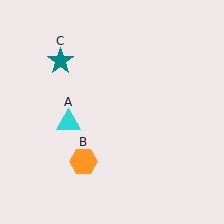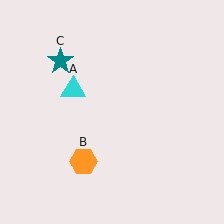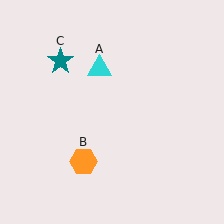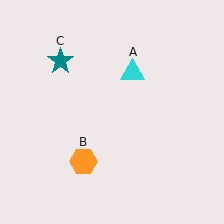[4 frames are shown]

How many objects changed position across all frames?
1 object changed position: cyan triangle (object A).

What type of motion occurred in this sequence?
The cyan triangle (object A) rotated clockwise around the center of the scene.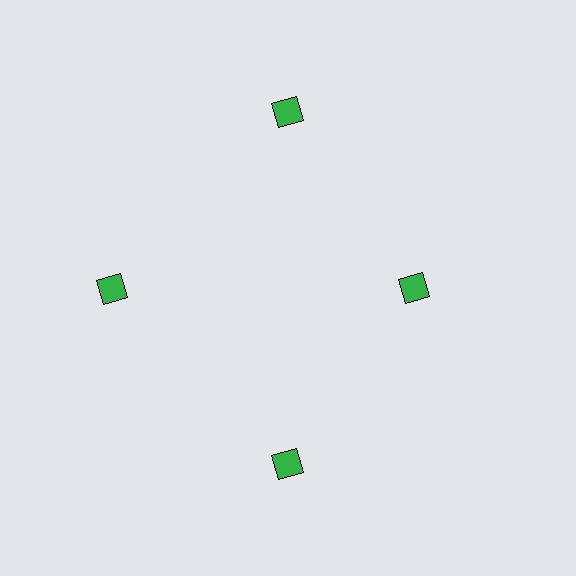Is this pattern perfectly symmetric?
No. The 4 green squares are arranged in a ring, but one element near the 3 o'clock position is pulled inward toward the center, breaking the 4-fold rotational symmetry.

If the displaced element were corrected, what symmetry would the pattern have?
It would have 4-fold rotational symmetry — the pattern would map onto itself every 90 degrees.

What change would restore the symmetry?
The symmetry would be restored by moving it outward, back onto the ring so that all 4 squares sit at equal angles and equal distance from the center.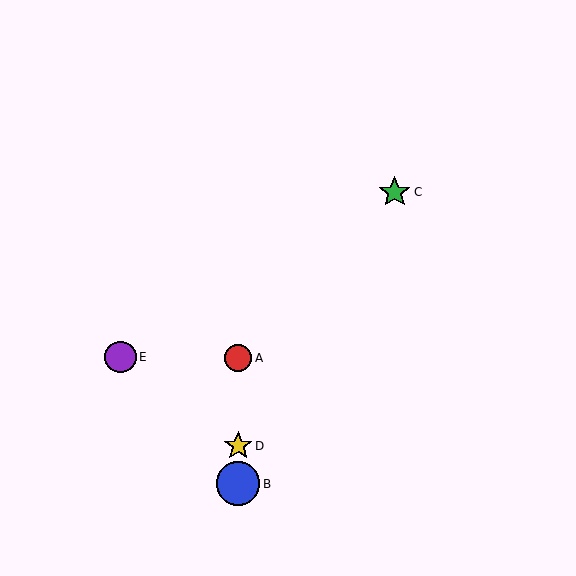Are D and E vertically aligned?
No, D is at x≈238 and E is at x≈120.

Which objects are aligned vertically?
Objects A, B, D are aligned vertically.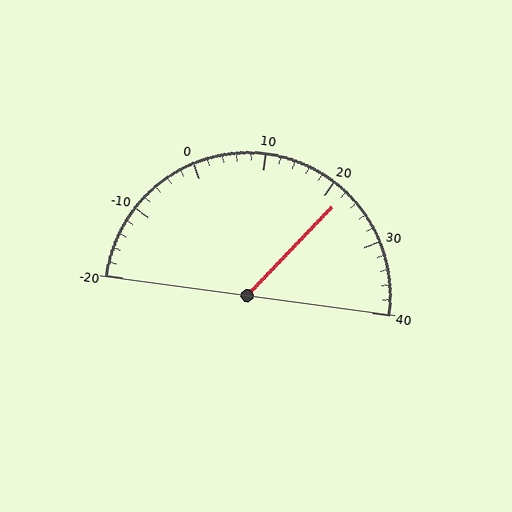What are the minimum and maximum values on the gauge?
The gauge ranges from -20 to 40.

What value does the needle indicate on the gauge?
The needle indicates approximately 22.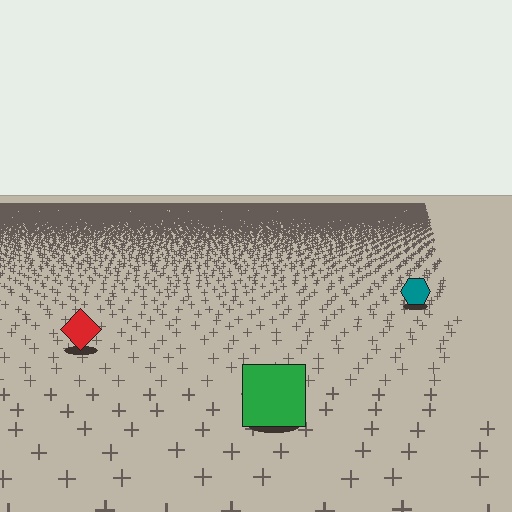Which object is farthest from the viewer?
The teal hexagon is farthest from the viewer. It appears smaller and the ground texture around it is denser.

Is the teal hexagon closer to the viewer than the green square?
No. The green square is closer — you can tell from the texture gradient: the ground texture is coarser near it.